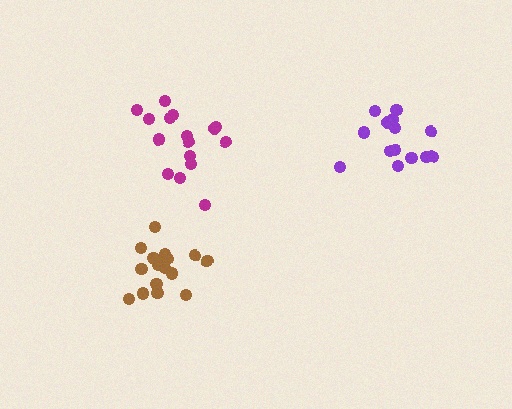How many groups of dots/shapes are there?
There are 3 groups.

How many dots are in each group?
Group 1: 16 dots, Group 2: 16 dots, Group 3: 14 dots (46 total).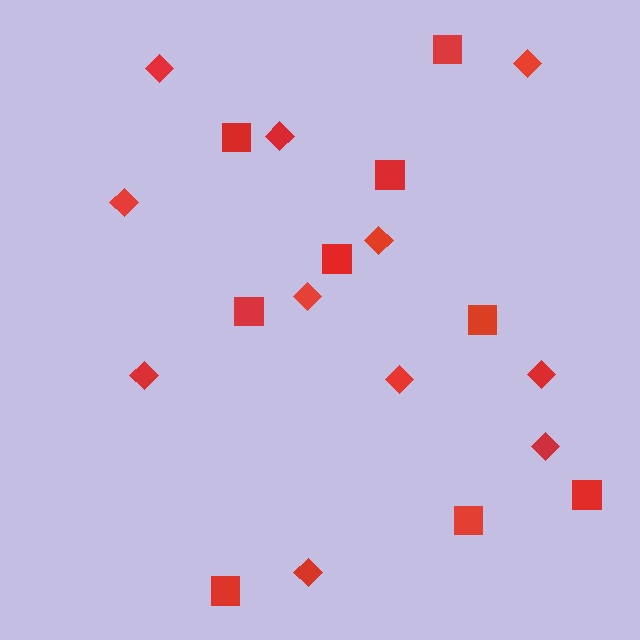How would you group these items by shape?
There are 2 groups: one group of diamonds (11) and one group of squares (9).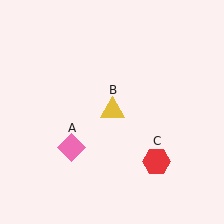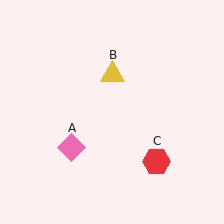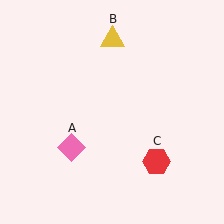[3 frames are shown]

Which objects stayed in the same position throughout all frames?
Pink diamond (object A) and red hexagon (object C) remained stationary.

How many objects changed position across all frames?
1 object changed position: yellow triangle (object B).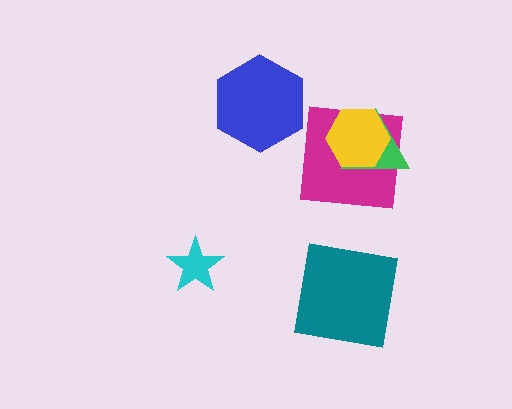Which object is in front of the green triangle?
The yellow hexagon is in front of the green triangle.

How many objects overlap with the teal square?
0 objects overlap with the teal square.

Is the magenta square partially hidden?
Yes, it is partially covered by another shape.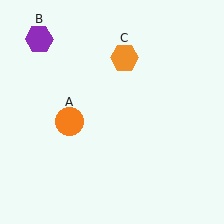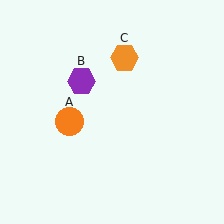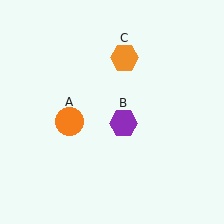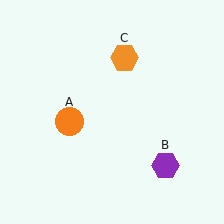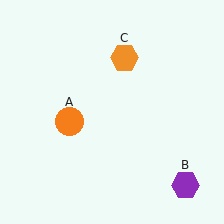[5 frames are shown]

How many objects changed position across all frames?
1 object changed position: purple hexagon (object B).